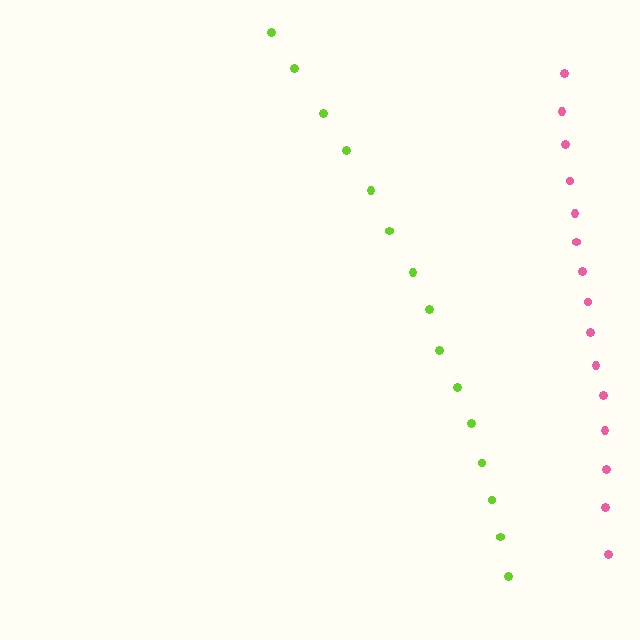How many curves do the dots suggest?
There are 2 distinct paths.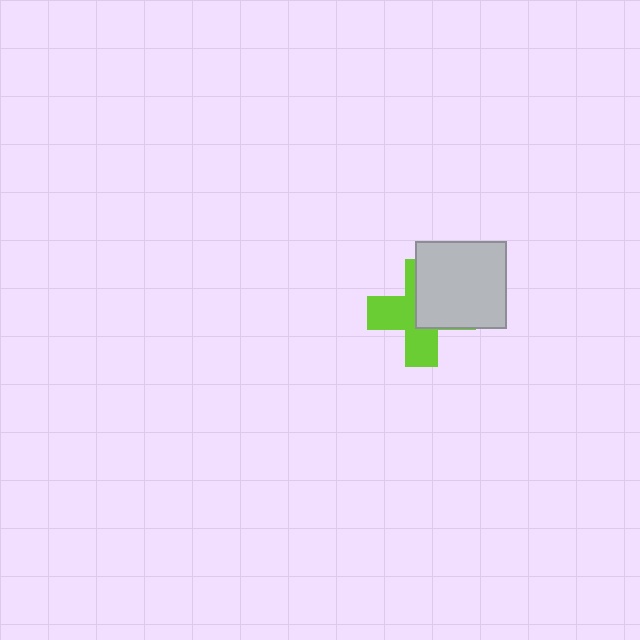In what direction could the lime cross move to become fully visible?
The lime cross could move toward the lower-left. That would shift it out from behind the light gray rectangle entirely.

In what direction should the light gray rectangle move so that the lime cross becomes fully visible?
The light gray rectangle should move toward the upper-right. That is the shortest direction to clear the overlap and leave the lime cross fully visible.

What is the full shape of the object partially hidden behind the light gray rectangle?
The partially hidden object is a lime cross.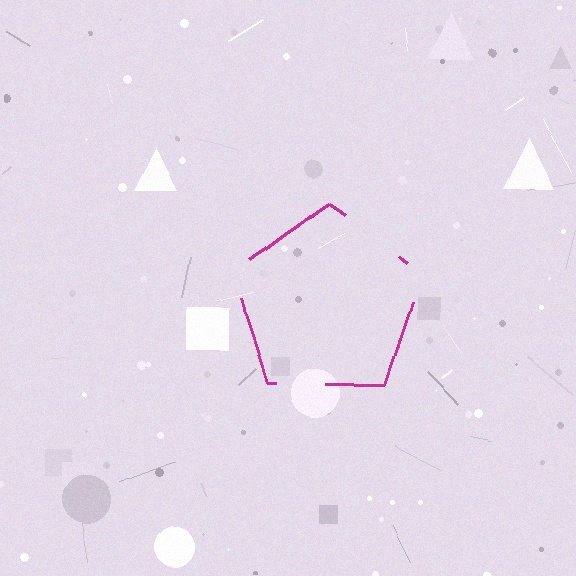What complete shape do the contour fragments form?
The contour fragments form a pentagon.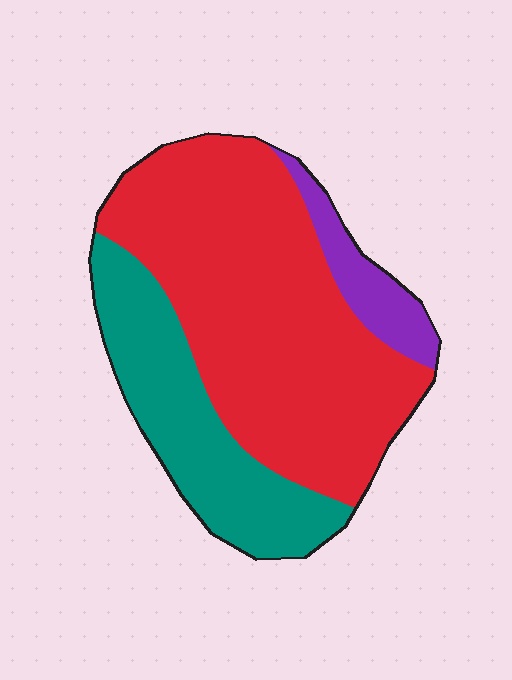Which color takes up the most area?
Red, at roughly 60%.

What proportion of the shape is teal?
Teal covers roughly 30% of the shape.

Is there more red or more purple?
Red.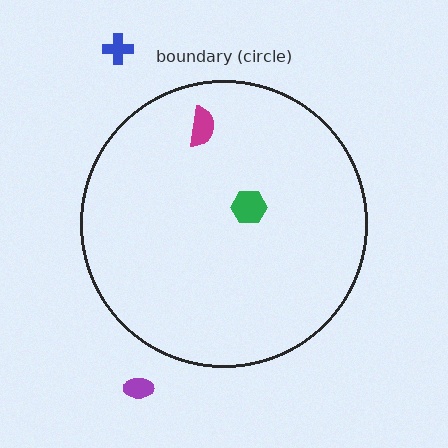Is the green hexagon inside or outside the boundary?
Inside.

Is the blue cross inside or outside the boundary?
Outside.